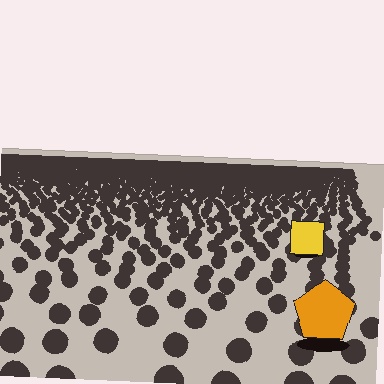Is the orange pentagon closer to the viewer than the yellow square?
Yes. The orange pentagon is closer — you can tell from the texture gradient: the ground texture is coarser near it.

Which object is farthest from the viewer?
The yellow square is farthest from the viewer. It appears smaller and the ground texture around it is denser.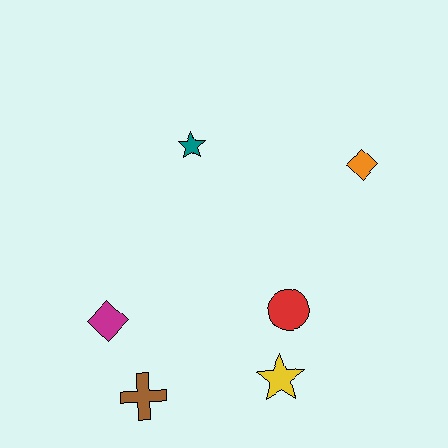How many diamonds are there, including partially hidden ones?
There are 2 diamonds.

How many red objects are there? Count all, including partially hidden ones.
There is 1 red object.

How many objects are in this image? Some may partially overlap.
There are 6 objects.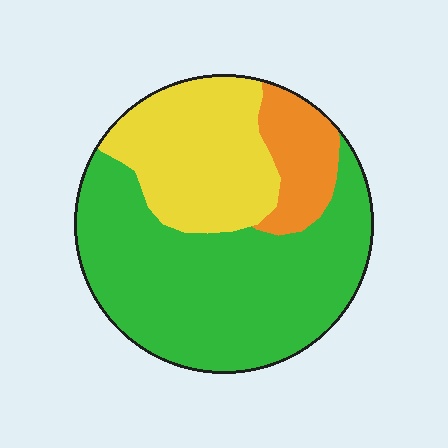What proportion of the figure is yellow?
Yellow covers about 30% of the figure.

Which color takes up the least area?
Orange, at roughly 10%.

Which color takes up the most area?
Green, at roughly 60%.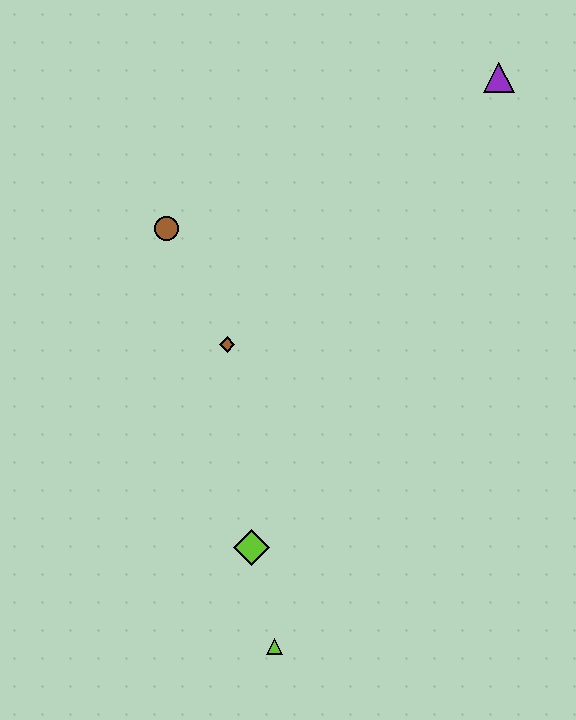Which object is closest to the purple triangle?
The brown circle is closest to the purple triangle.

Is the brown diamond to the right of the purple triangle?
No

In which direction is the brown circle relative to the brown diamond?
The brown circle is above the brown diamond.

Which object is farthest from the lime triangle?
The purple triangle is farthest from the lime triangle.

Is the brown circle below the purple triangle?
Yes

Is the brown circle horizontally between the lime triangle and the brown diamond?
No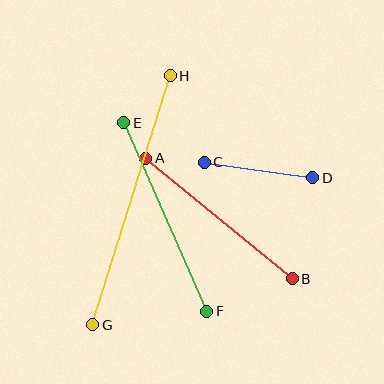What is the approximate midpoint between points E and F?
The midpoint is at approximately (165, 217) pixels.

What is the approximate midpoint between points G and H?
The midpoint is at approximately (131, 200) pixels.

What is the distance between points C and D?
The distance is approximately 109 pixels.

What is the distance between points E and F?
The distance is approximately 206 pixels.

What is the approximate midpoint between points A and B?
The midpoint is at approximately (219, 219) pixels.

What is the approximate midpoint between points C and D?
The midpoint is at approximately (258, 170) pixels.